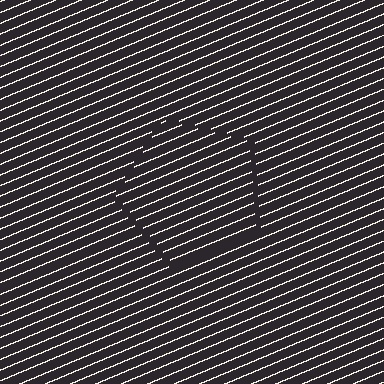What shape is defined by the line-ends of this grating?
An illusory pentagon. The interior of the shape contains the same grating, shifted by half a period — the contour is defined by the phase discontinuity where line-ends from the inner and outer gratings abut.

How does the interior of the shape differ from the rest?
The interior of the shape contains the same grating, shifted by half a period — the contour is defined by the phase discontinuity where line-ends from the inner and outer gratings abut.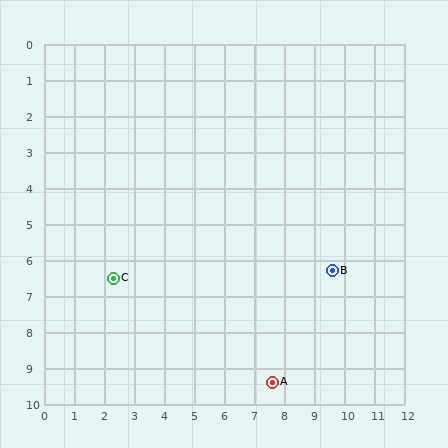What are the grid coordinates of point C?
Point C is at approximately (2.3, 6.5).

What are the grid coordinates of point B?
Point B is at approximately (9.6, 6.3).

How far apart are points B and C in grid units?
Points B and C are about 7.3 grid units apart.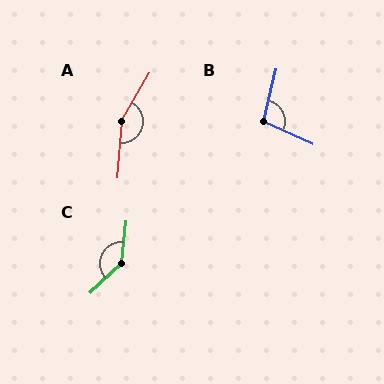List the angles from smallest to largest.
B (101°), C (139°), A (155°).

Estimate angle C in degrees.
Approximately 139 degrees.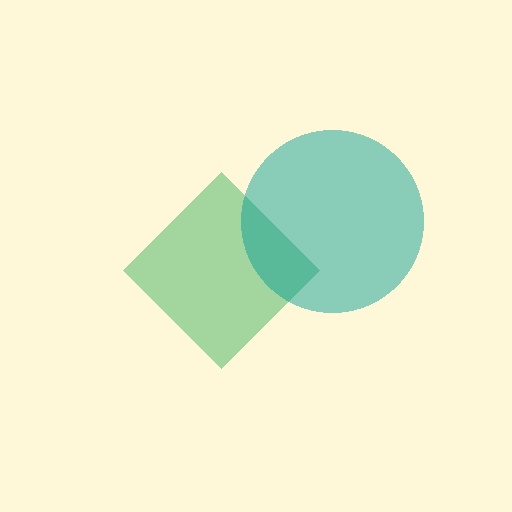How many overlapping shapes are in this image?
There are 2 overlapping shapes in the image.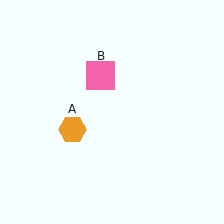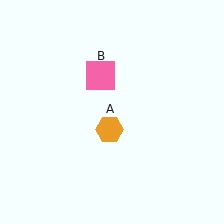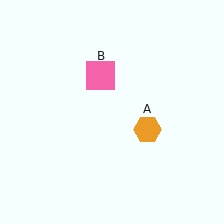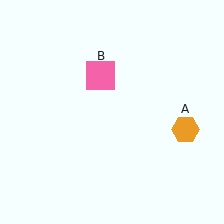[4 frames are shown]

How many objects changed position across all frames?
1 object changed position: orange hexagon (object A).